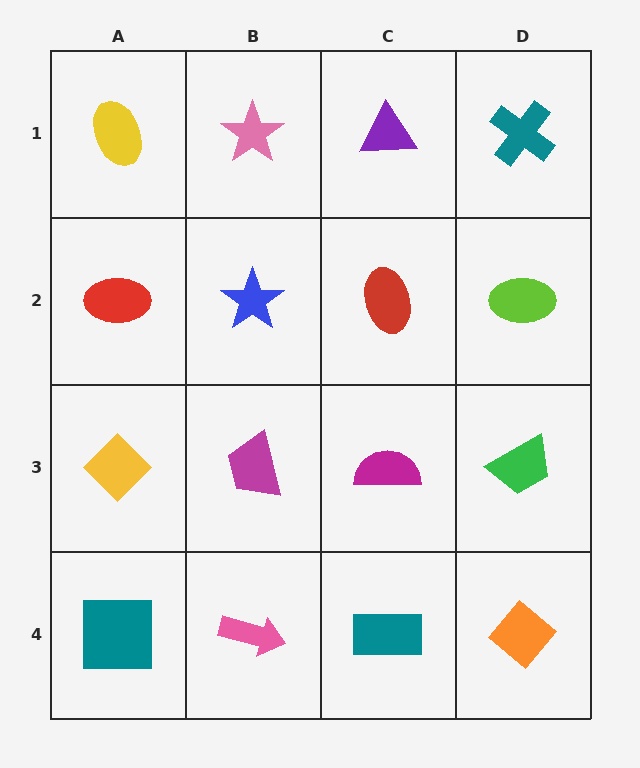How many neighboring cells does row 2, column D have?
3.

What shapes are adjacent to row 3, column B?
A blue star (row 2, column B), a pink arrow (row 4, column B), a yellow diamond (row 3, column A), a magenta semicircle (row 3, column C).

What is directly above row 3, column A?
A red ellipse.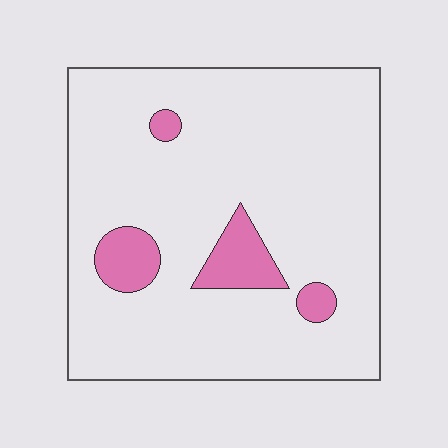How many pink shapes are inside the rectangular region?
4.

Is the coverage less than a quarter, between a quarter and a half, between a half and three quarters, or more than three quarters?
Less than a quarter.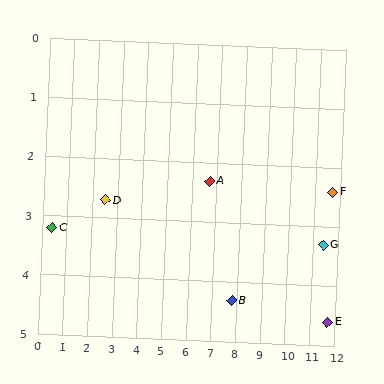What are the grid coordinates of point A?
Point A is at approximately (6.7, 2.3).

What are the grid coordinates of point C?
Point C is at approximately (0.4, 3.2).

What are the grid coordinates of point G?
Point G is at approximately (11.4, 3.3).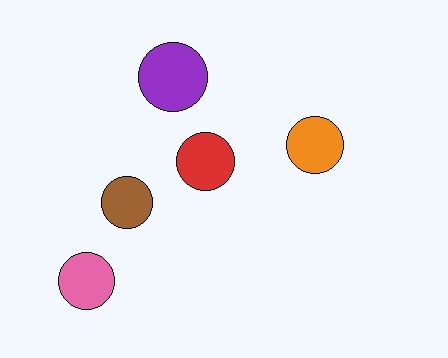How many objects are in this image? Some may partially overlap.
There are 5 objects.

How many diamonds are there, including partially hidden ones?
There are no diamonds.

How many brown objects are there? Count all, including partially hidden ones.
There is 1 brown object.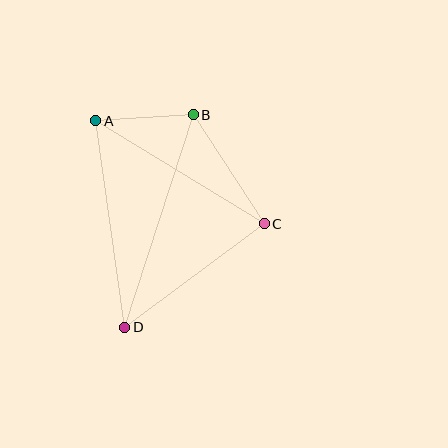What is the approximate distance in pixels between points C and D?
The distance between C and D is approximately 174 pixels.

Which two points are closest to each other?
Points A and B are closest to each other.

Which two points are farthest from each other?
Points B and D are farthest from each other.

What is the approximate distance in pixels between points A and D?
The distance between A and D is approximately 209 pixels.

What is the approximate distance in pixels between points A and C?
The distance between A and C is approximately 197 pixels.